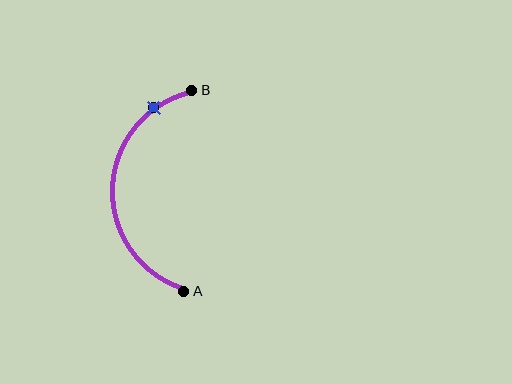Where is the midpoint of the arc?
The arc midpoint is the point on the curve farthest from the straight line joining A and B. It sits to the left of that line.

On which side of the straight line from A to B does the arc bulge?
The arc bulges to the left of the straight line connecting A and B.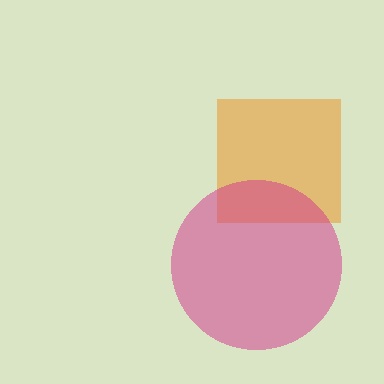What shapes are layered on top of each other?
The layered shapes are: an orange square, a magenta circle.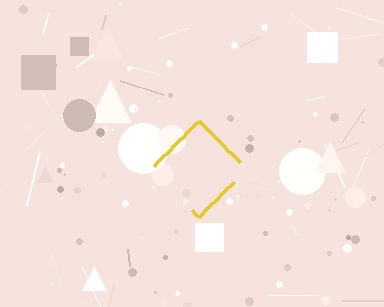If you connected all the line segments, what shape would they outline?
They would outline a diamond.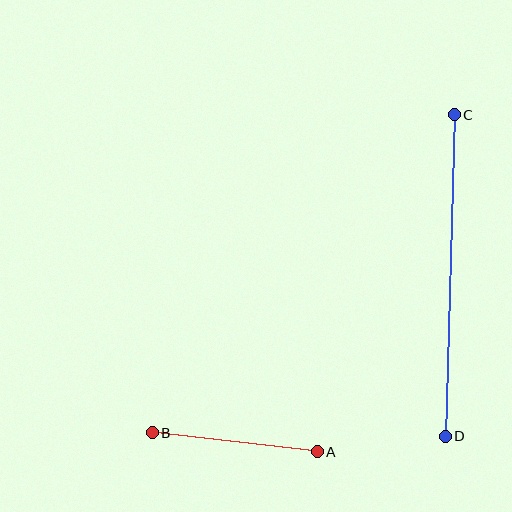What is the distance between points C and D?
The distance is approximately 321 pixels.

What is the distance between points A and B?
The distance is approximately 166 pixels.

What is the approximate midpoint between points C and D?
The midpoint is at approximately (450, 275) pixels.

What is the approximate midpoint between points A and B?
The midpoint is at approximately (235, 442) pixels.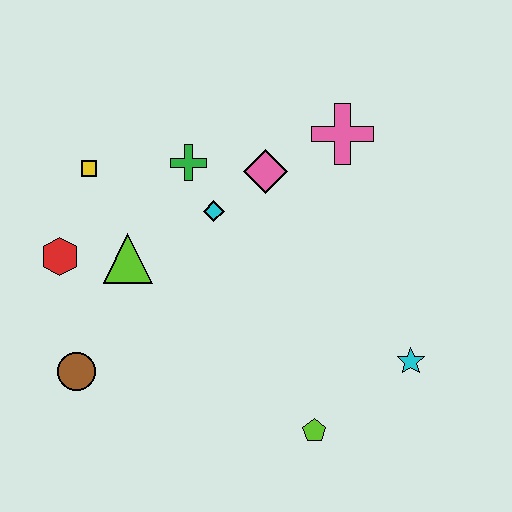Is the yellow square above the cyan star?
Yes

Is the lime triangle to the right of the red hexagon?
Yes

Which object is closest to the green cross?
The cyan diamond is closest to the green cross.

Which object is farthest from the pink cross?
The brown circle is farthest from the pink cross.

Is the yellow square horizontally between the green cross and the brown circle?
Yes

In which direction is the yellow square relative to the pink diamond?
The yellow square is to the left of the pink diamond.